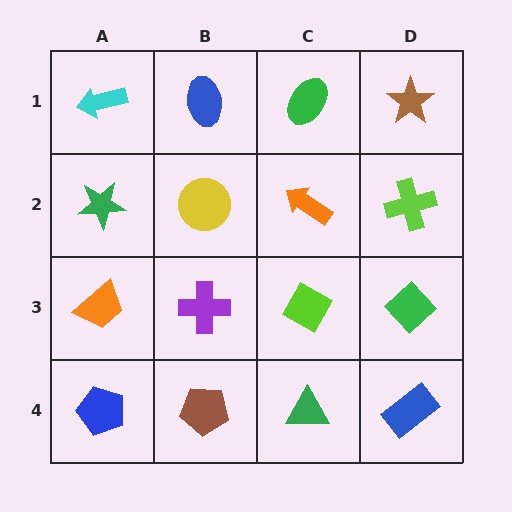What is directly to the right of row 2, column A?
A yellow circle.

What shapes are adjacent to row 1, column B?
A yellow circle (row 2, column B), a cyan arrow (row 1, column A), a green ellipse (row 1, column C).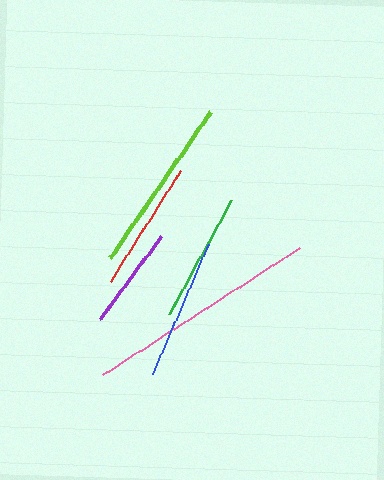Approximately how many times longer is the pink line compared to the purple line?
The pink line is approximately 2.3 times the length of the purple line.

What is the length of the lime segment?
The lime segment is approximately 177 pixels long.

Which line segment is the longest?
The pink line is the longest at approximately 234 pixels.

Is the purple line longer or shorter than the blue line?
The blue line is longer than the purple line.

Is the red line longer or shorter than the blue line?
The blue line is longer than the red line.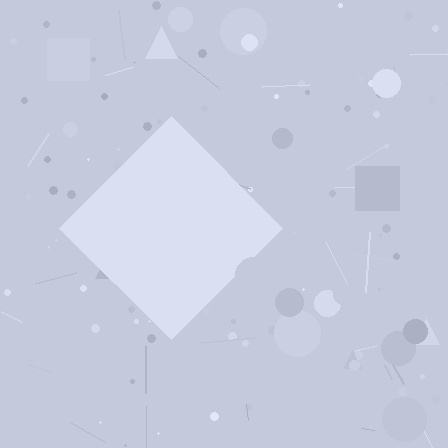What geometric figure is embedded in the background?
A diamond is embedded in the background.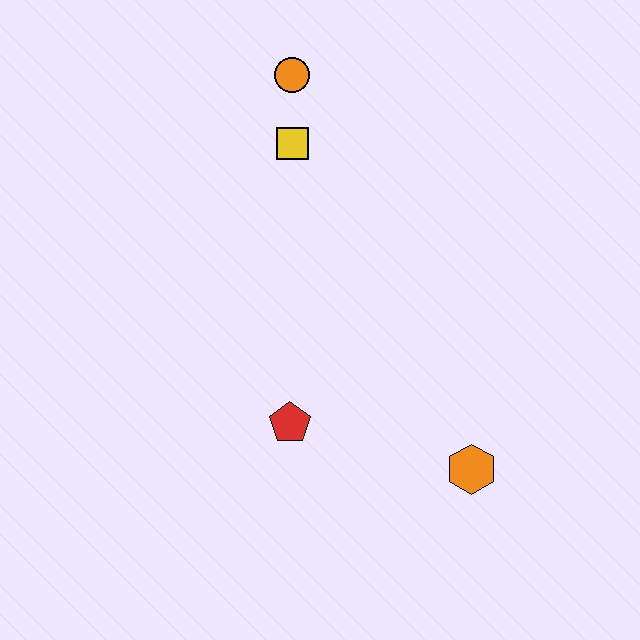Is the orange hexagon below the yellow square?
Yes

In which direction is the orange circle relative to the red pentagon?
The orange circle is above the red pentagon.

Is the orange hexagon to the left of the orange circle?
No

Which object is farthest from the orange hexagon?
The orange circle is farthest from the orange hexagon.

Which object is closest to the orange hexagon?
The red pentagon is closest to the orange hexagon.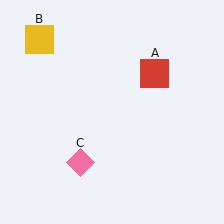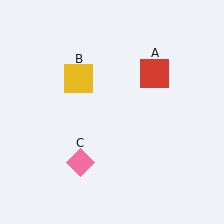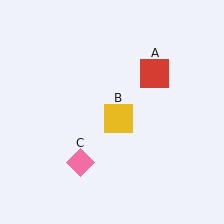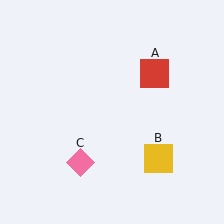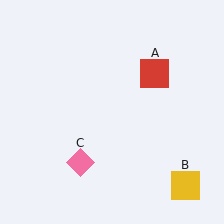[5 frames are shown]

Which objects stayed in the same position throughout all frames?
Red square (object A) and pink diamond (object C) remained stationary.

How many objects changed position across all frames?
1 object changed position: yellow square (object B).